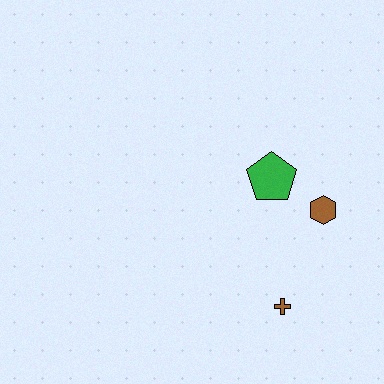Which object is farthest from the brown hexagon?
The brown cross is farthest from the brown hexagon.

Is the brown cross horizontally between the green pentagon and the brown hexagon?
Yes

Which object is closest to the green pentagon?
The brown hexagon is closest to the green pentagon.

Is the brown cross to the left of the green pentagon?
No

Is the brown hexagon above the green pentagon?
No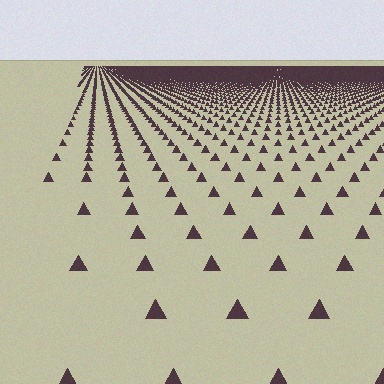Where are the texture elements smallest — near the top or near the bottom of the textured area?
Near the top.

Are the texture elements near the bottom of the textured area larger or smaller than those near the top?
Larger. Near the bottom, elements are closer to the viewer and appear at a bigger on-screen size.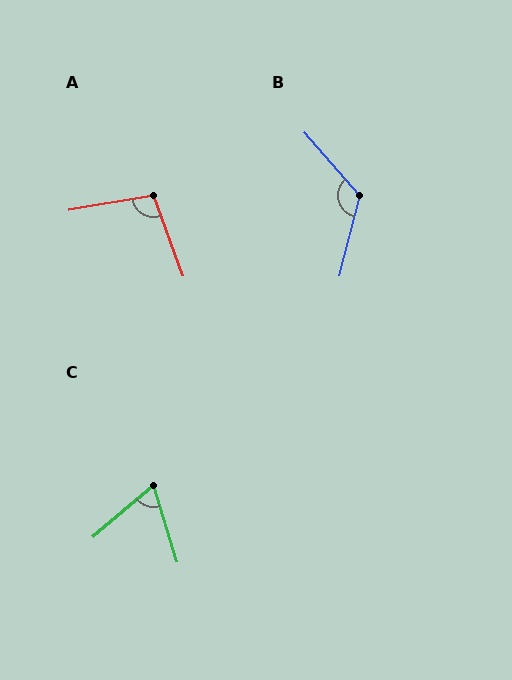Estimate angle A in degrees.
Approximately 101 degrees.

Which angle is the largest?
B, at approximately 125 degrees.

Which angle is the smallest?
C, at approximately 66 degrees.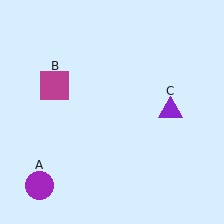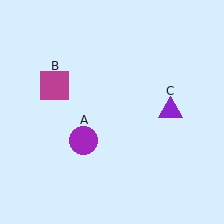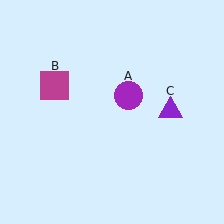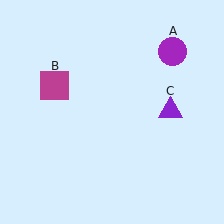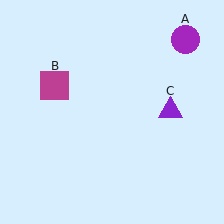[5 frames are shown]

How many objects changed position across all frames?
1 object changed position: purple circle (object A).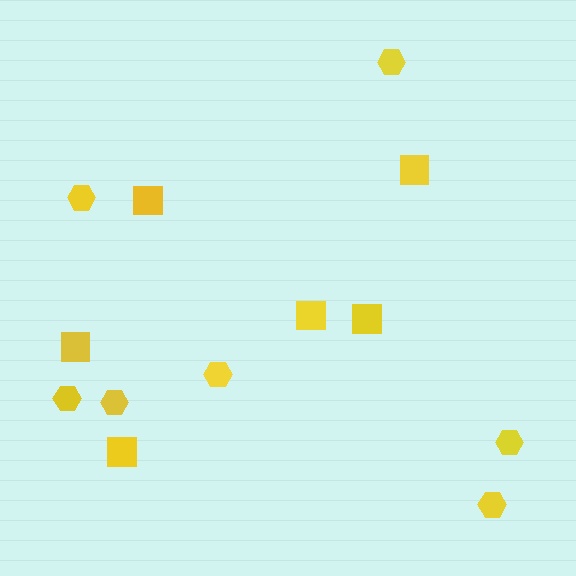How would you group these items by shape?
There are 2 groups: one group of hexagons (7) and one group of squares (6).